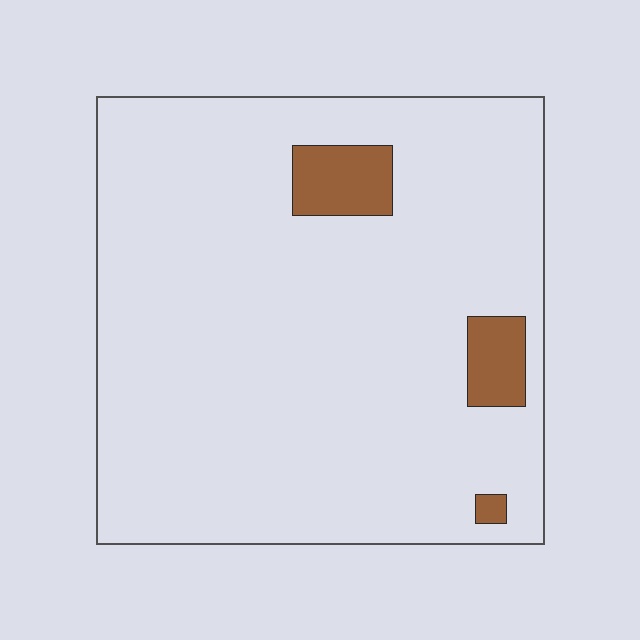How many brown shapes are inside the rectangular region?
3.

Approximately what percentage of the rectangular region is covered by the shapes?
Approximately 5%.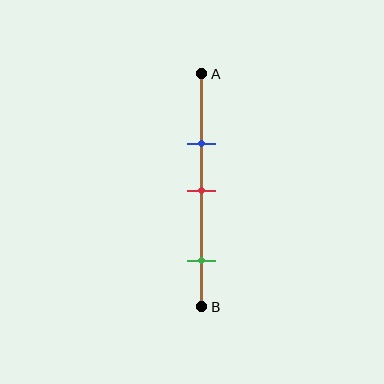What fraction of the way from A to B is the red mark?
The red mark is approximately 50% (0.5) of the way from A to B.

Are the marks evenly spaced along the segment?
No, the marks are not evenly spaced.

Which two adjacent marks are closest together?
The blue and red marks are the closest adjacent pair.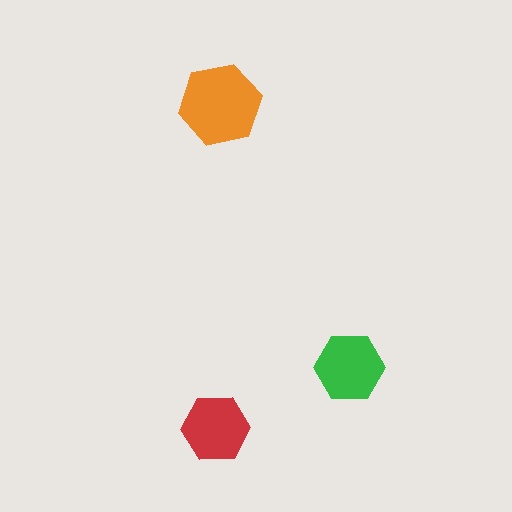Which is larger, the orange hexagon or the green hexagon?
The orange one.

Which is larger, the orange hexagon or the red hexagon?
The orange one.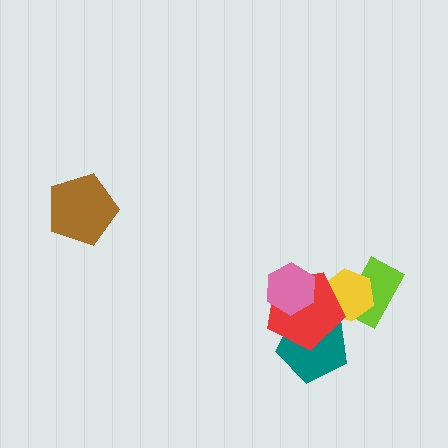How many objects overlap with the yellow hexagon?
2 objects overlap with the yellow hexagon.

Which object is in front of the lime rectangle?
The yellow hexagon is in front of the lime rectangle.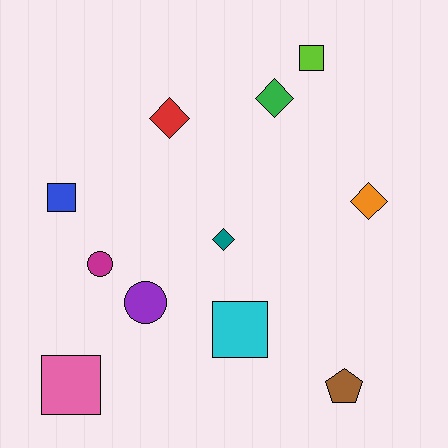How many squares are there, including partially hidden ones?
There are 4 squares.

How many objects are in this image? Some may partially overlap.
There are 11 objects.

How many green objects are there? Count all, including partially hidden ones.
There is 1 green object.